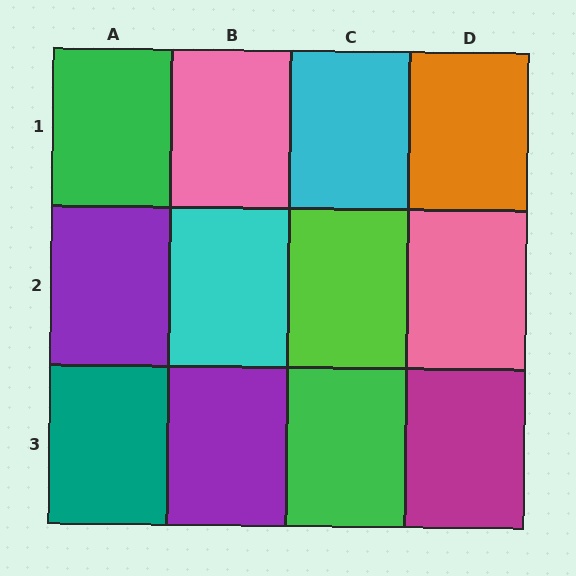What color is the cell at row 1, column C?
Cyan.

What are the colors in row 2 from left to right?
Purple, cyan, lime, pink.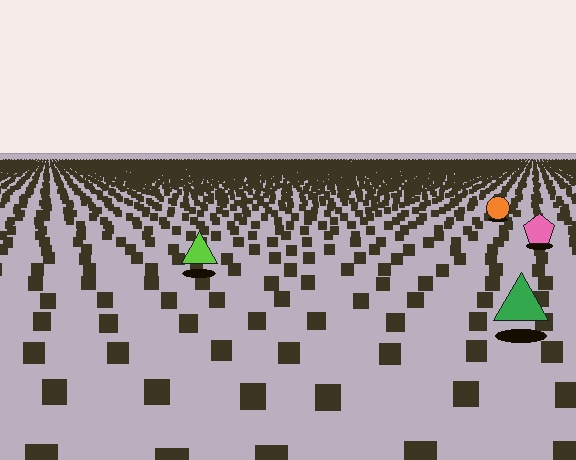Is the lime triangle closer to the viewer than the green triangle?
No. The green triangle is closer — you can tell from the texture gradient: the ground texture is coarser near it.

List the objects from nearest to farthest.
From nearest to farthest: the green triangle, the lime triangle, the pink pentagon, the orange circle.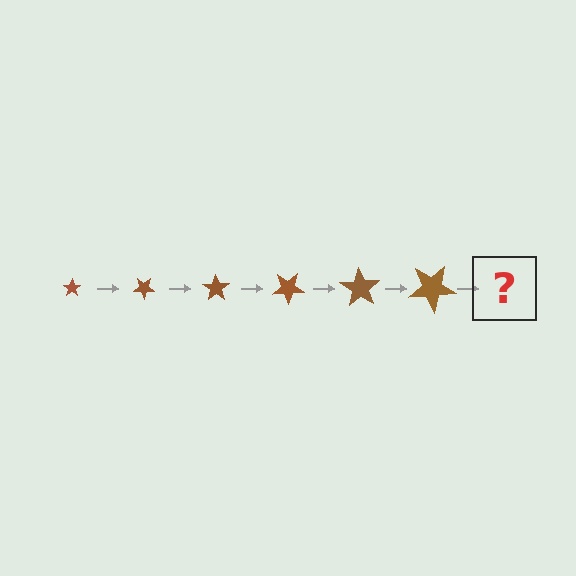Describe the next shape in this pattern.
It should be a star, larger than the previous one and rotated 210 degrees from the start.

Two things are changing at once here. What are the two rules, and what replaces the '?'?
The two rules are that the star grows larger each step and it rotates 35 degrees each step. The '?' should be a star, larger than the previous one and rotated 210 degrees from the start.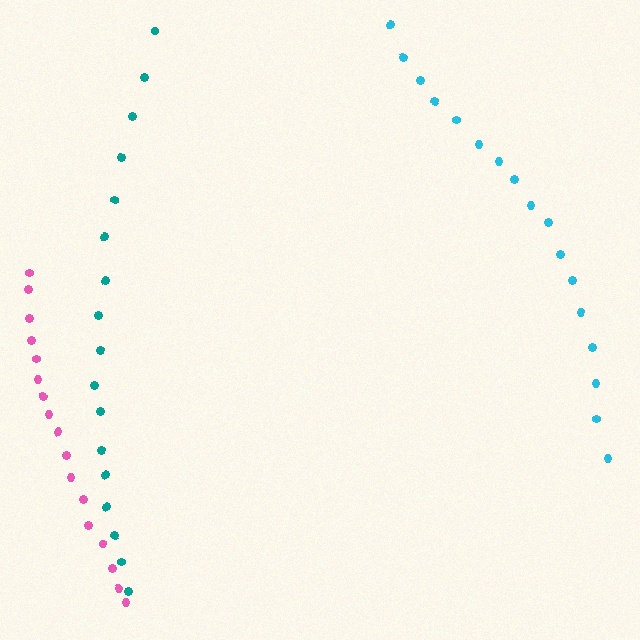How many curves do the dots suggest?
There are 3 distinct paths.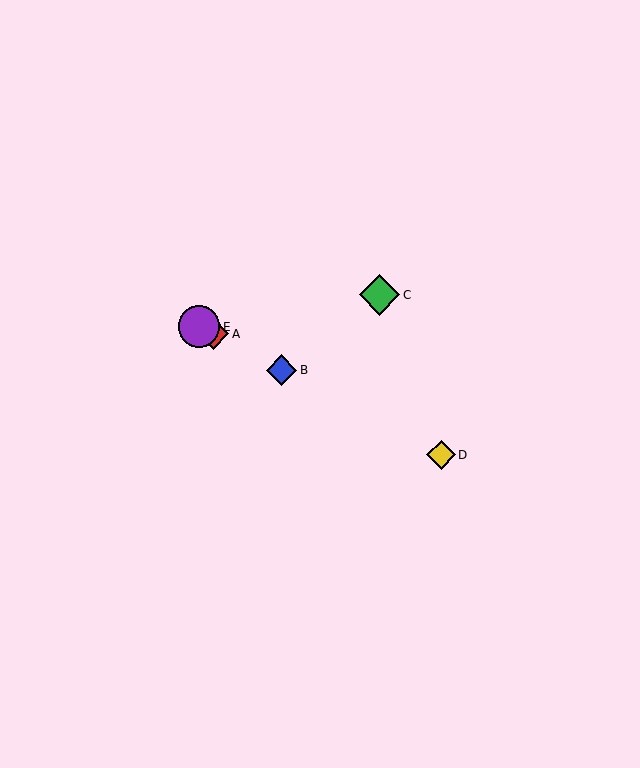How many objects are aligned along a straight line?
4 objects (A, B, D, E) are aligned along a straight line.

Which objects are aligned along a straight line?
Objects A, B, D, E are aligned along a straight line.